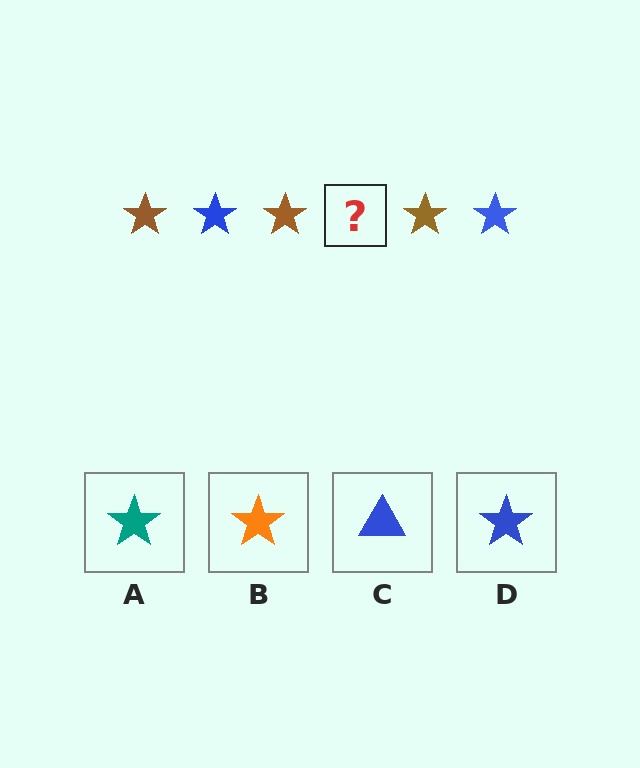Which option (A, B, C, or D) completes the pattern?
D.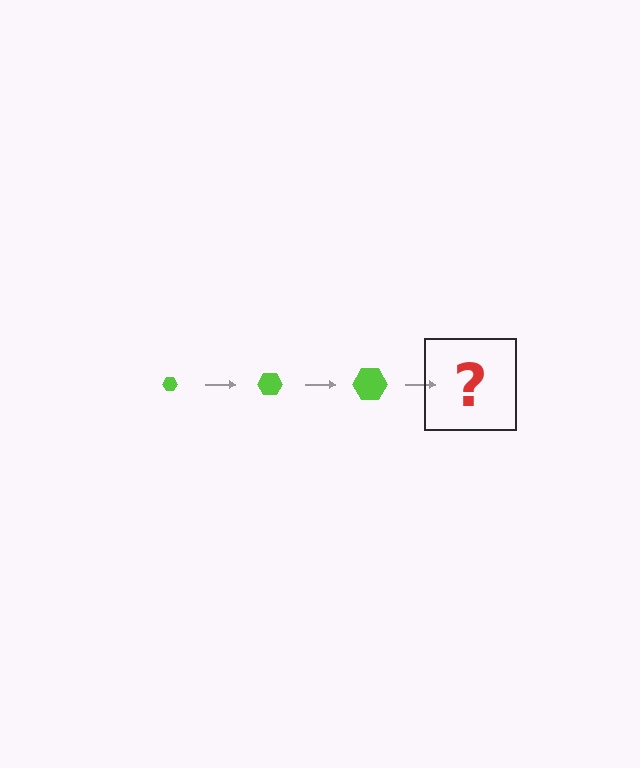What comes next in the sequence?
The next element should be a lime hexagon, larger than the previous one.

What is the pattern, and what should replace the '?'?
The pattern is that the hexagon gets progressively larger each step. The '?' should be a lime hexagon, larger than the previous one.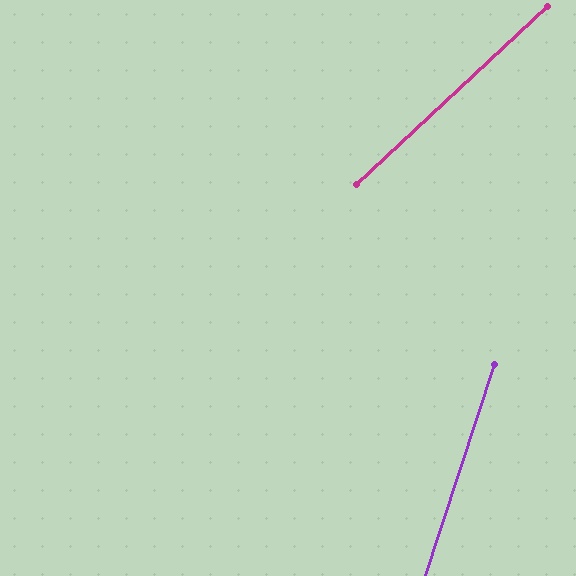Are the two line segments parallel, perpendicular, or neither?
Neither parallel nor perpendicular — they differ by about 29°.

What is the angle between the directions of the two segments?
Approximately 29 degrees.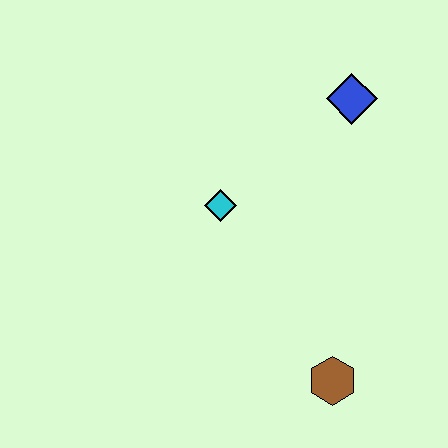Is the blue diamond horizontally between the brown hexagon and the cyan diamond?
No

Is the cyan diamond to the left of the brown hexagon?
Yes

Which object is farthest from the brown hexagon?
The blue diamond is farthest from the brown hexagon.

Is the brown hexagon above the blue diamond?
No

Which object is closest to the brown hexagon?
The cyan diamond is closest to the brown hexagon.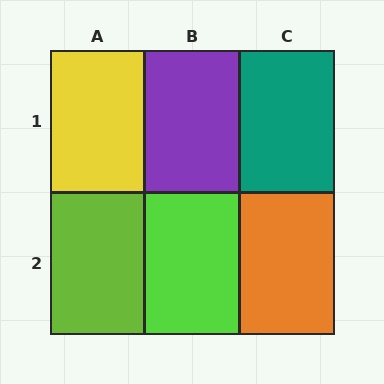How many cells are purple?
1 cell is purple.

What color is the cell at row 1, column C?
Teal.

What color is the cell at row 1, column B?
Purple.